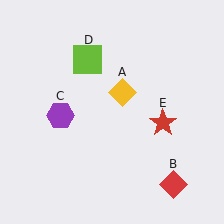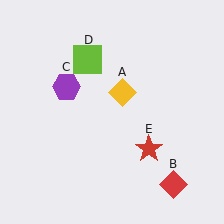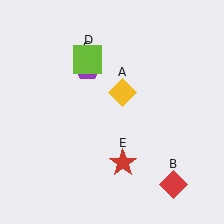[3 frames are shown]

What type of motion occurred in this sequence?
The purple hexagon (object C), red star (object E) rotated clockwise around the center of the scene.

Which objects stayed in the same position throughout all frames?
Yellow diamond (object A) and red diamond (object B) and lime square (object D) remained stationary.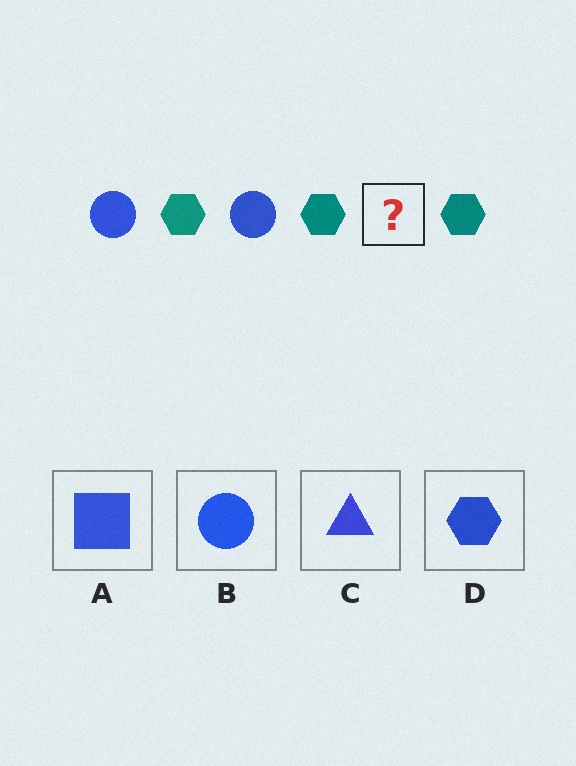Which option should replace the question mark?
Option B.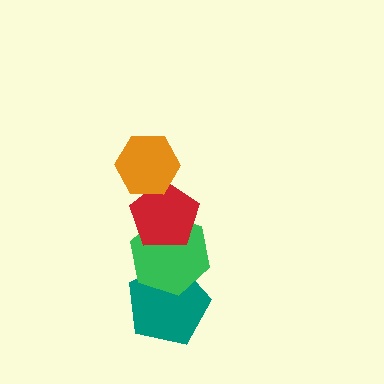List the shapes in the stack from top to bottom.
From top to bottom: the orange hexagon, the red pentagon, the green hexagon, the teal pentagon.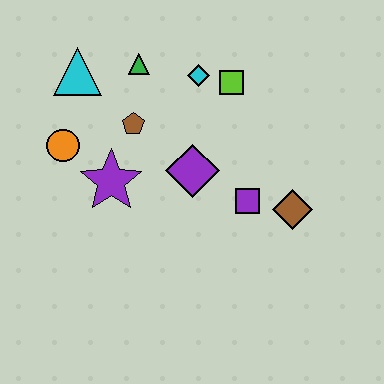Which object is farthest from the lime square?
The orange circle is farthest from the lime square.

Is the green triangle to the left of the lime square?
Yes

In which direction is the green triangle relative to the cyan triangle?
The green triangle is to the right of the cyan triangle.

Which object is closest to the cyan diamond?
The lime square is closest to the cyan diamond.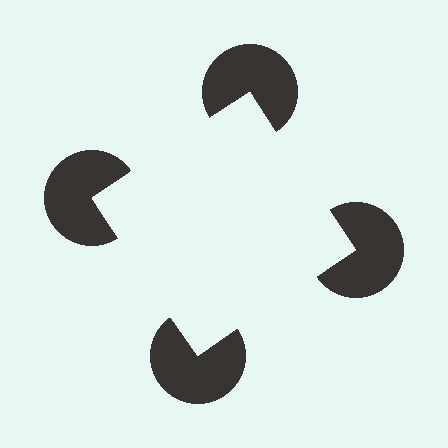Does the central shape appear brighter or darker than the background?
It typically appears slightly brighter than the background, even though no actual brightness change is drawn.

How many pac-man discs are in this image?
There are 4 — one at each vertex of the illusory square.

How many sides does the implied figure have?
4 sides.